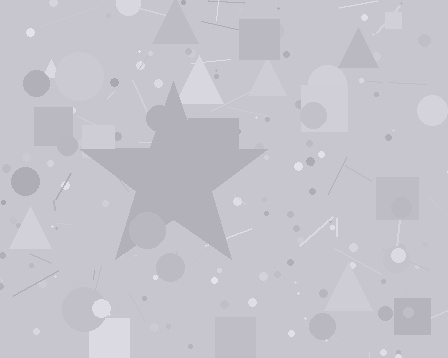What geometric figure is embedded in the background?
A star is embedded in the background.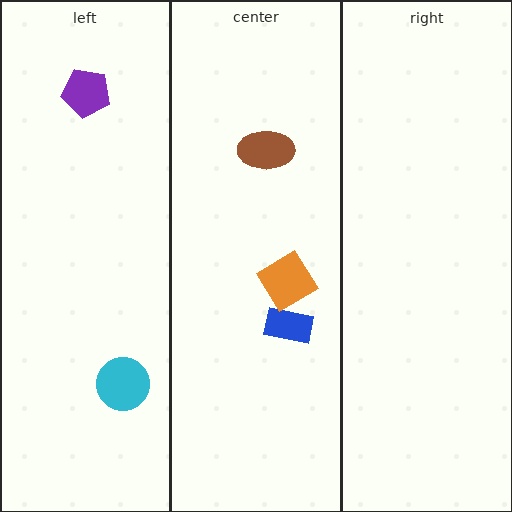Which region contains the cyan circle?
The left region.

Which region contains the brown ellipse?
The center region.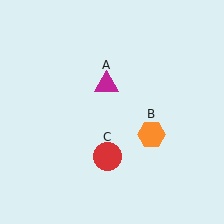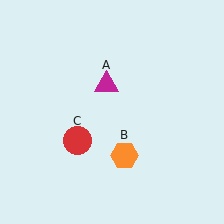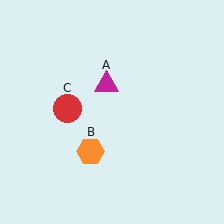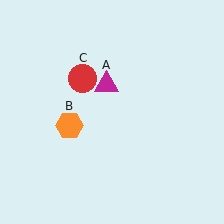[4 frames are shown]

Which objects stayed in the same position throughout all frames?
Magenta triangle (object A) remained stationary.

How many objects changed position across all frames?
2 objects changed position: orange hexagon (object B), red circle (object C).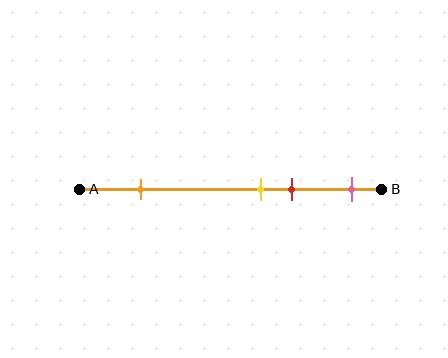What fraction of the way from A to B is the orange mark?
The orange mark is approximately 20% (0.2) of the way from A to B.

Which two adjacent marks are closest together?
The yellow and red marks are the closest adjacent pair.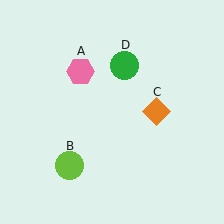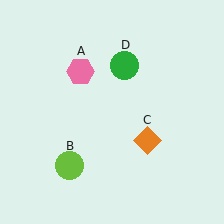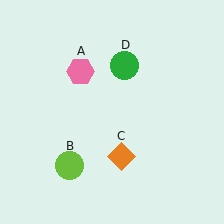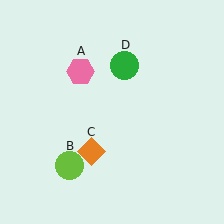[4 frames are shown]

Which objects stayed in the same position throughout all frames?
Pink hexagon (object A) and lime circle (object B) and green circle (object D) remained stationary.